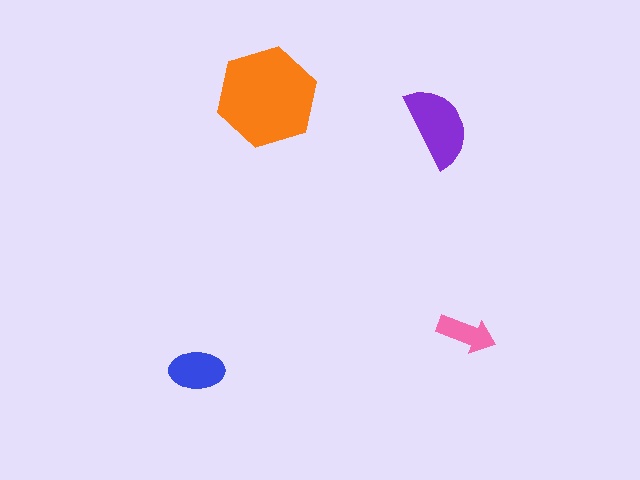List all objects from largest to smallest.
The orange hexagon, the purple semicircle, the blue ellipse, the pink arrow.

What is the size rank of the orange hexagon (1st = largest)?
1st.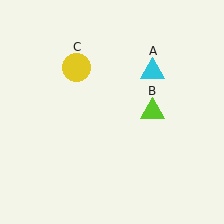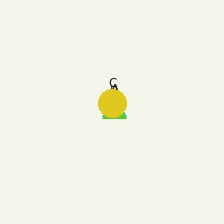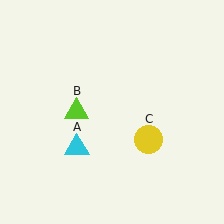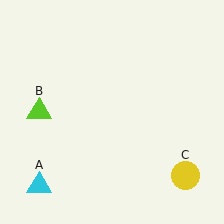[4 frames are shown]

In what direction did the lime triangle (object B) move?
The lime triangle (object B) moved left.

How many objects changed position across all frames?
3 objects changed position: cyan triangle (object A), lime triangle (object B), yellow circle (object C).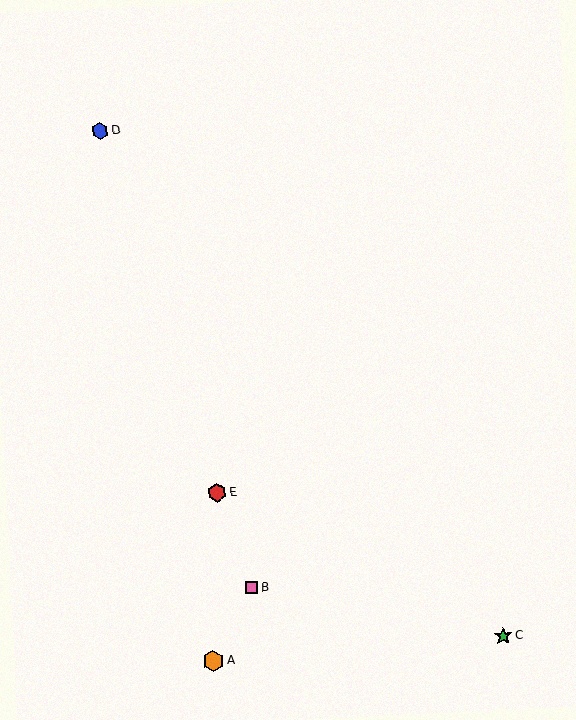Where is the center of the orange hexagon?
The center of the orange hexagon is at (213, 661).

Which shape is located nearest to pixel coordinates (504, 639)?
The green star (labeled C) at (503, 636) is nearest to that location.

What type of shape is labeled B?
Shape B is a pink square.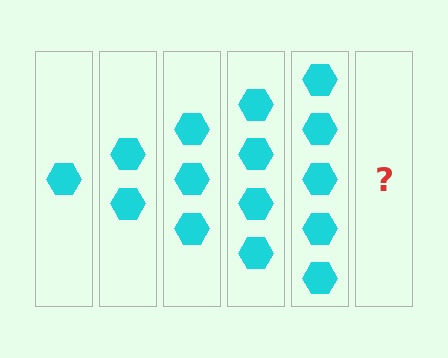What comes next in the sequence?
The next element should be 6 hexagons.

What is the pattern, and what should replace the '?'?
The pattern is that each step adds one more hexagon. The '?' should be 6 hexagons.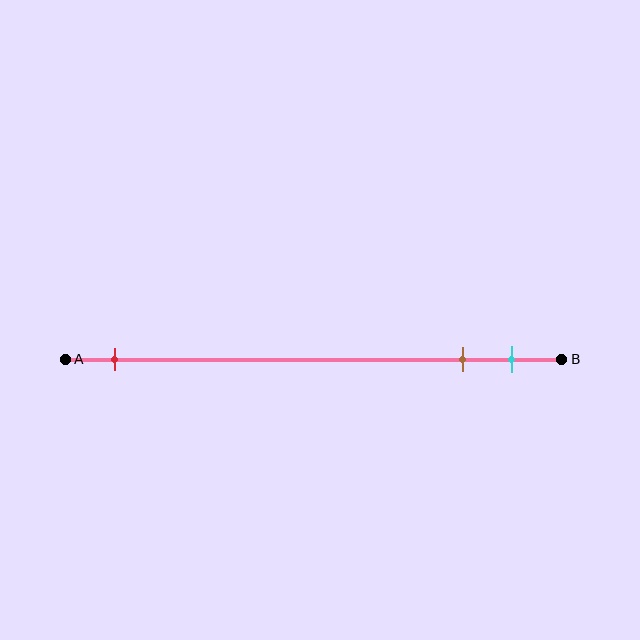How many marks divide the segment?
There are 3 marks dividing the segment.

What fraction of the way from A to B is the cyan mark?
The cyan mark is approximately 90% (0.9) of the way from A to B.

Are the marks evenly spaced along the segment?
No, the marks are not evenly spaced.